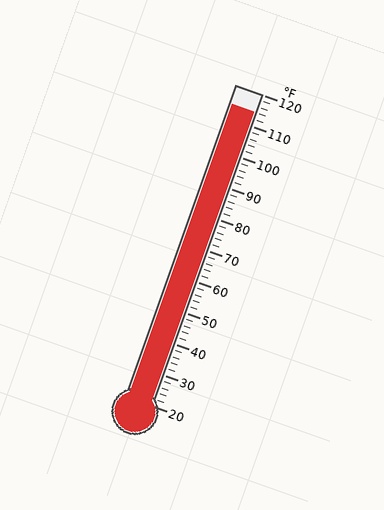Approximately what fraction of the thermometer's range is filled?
The thermometer is filled to approximately 95% of its range.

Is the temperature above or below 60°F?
The temperature is above 60°F.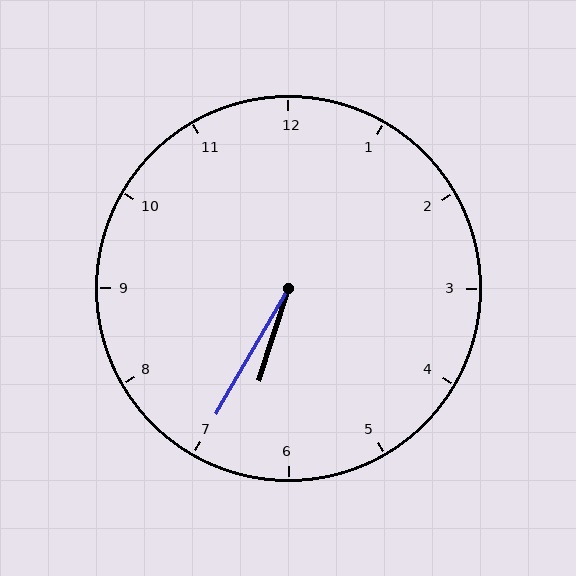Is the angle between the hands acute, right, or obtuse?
It is acute.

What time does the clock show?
6:35.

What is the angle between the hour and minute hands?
Approximately 12 degrees.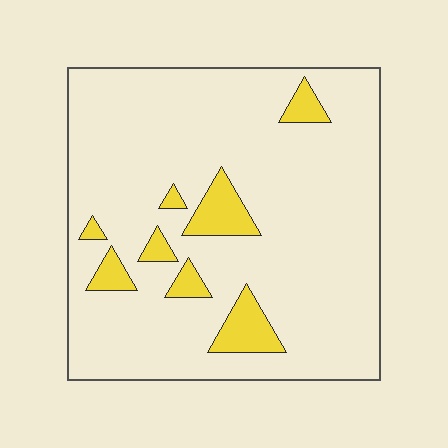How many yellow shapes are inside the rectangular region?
8.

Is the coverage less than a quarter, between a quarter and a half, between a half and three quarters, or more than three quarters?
Less than a quarter.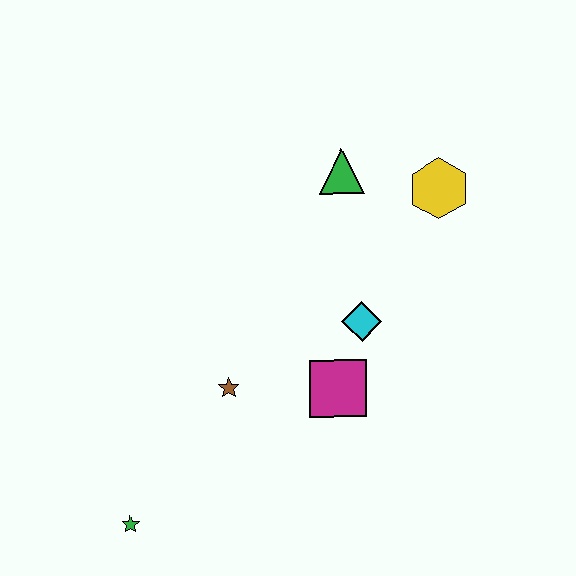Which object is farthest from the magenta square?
The green star is farthest from the magenta square.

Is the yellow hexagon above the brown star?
Yes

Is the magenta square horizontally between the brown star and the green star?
No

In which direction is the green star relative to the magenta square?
The green star is to the left of the magenta square.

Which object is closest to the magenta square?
The cyan diamond is closest to the magenta square.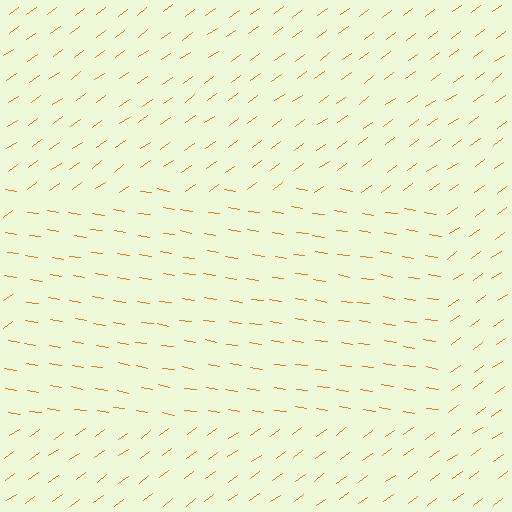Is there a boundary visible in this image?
Yes, there is a texture boundary formed by a change in line orientation.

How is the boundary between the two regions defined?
The boundary is defined purely by a change in line orientation (approximately 45 degrees difference). All lines are the same color and thickness.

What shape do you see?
I see a rectangle.